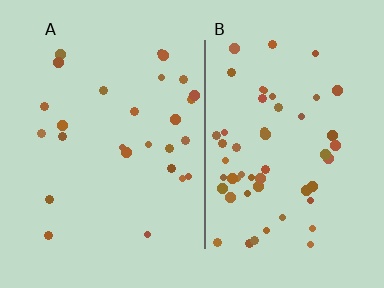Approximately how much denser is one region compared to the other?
Approximately 2.0× — region B over region A.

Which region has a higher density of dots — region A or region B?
B (the right).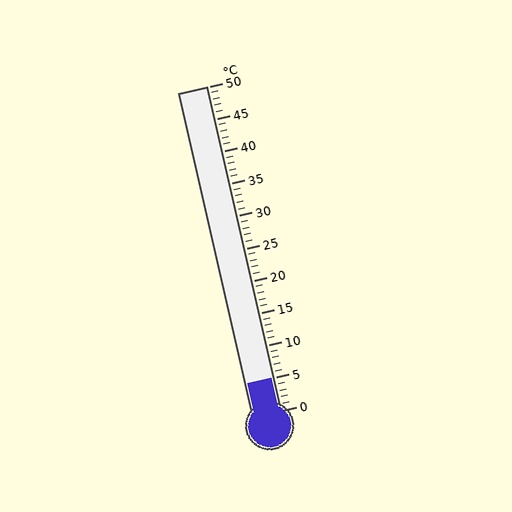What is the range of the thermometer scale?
The thermometer scale ranges from 0°C to 50°C.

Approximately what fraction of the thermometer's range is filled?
The thermometer is filled to approximately 10% of its range.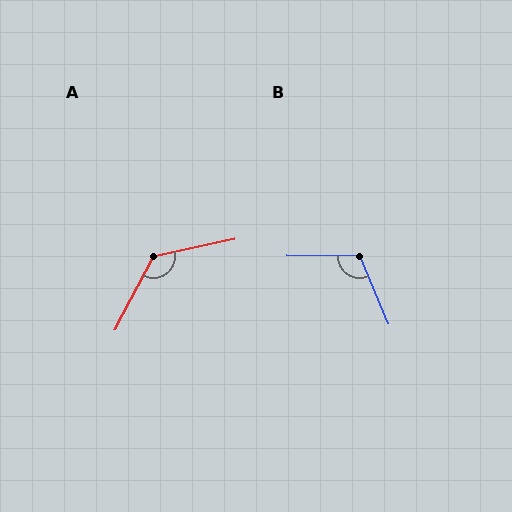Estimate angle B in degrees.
Approximately 113 degrees.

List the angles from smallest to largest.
B (113°), A (129°).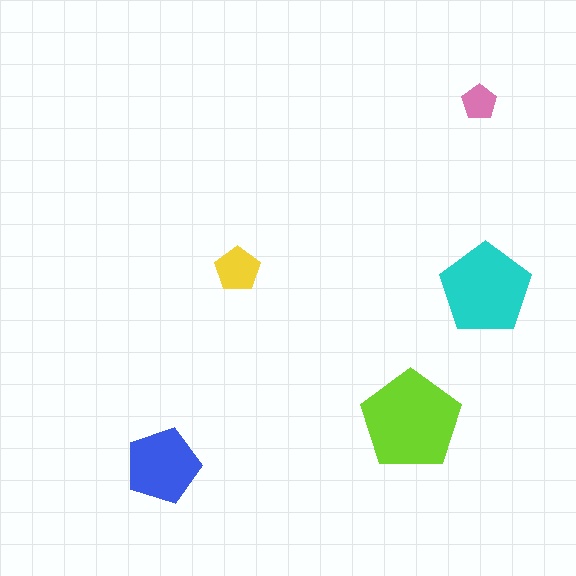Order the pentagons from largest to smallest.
the lime one, the cyan one, the blue one, the yellow one, the pink one.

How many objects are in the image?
There are 5 objects in the image.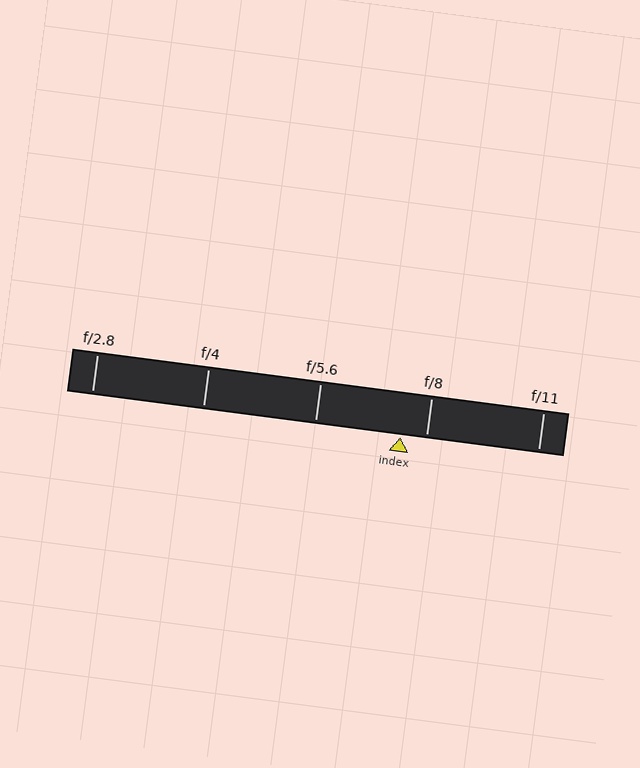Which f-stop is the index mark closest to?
The index mark is closest to f/8.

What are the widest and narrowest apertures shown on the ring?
The widest aperture shown is f/2.8 and the narrowest is f/11.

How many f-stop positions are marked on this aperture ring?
There are 5 f-stop positions marked.